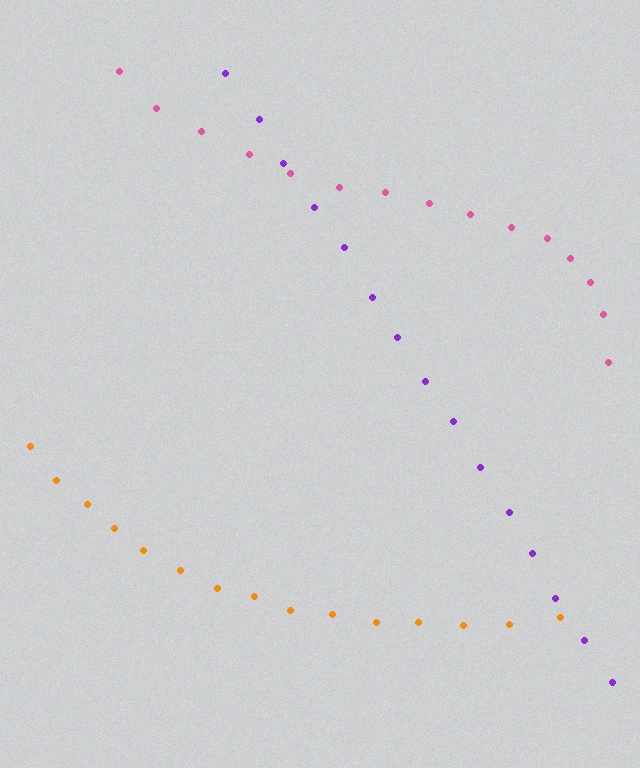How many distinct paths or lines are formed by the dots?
There are 3 distinct paths.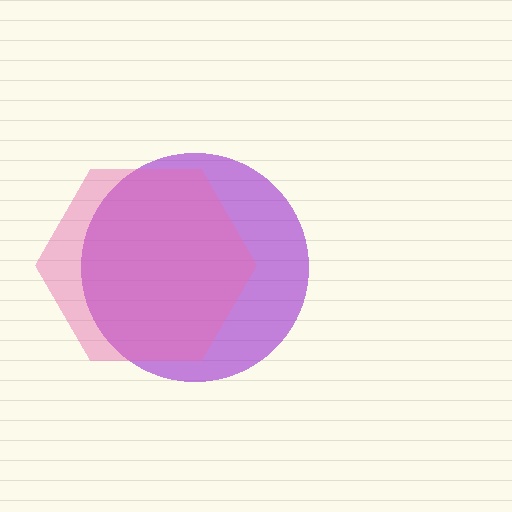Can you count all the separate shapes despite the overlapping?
Yes, there are 2 separate shapes.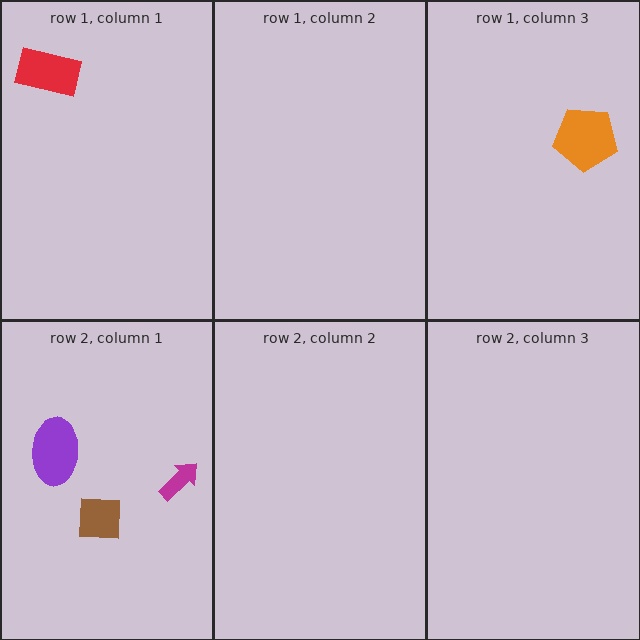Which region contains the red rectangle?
The row 1, column 1 region.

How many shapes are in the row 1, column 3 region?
1.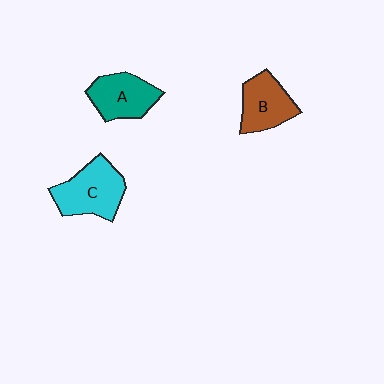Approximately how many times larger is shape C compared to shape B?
Approximately 1.3 times.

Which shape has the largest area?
Shape C (cyan).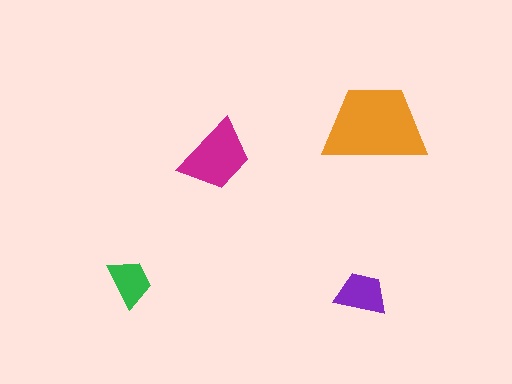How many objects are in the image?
There are 4 objects in the image.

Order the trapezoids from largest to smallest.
the orange one, the magenta one, the purple one, the green one.